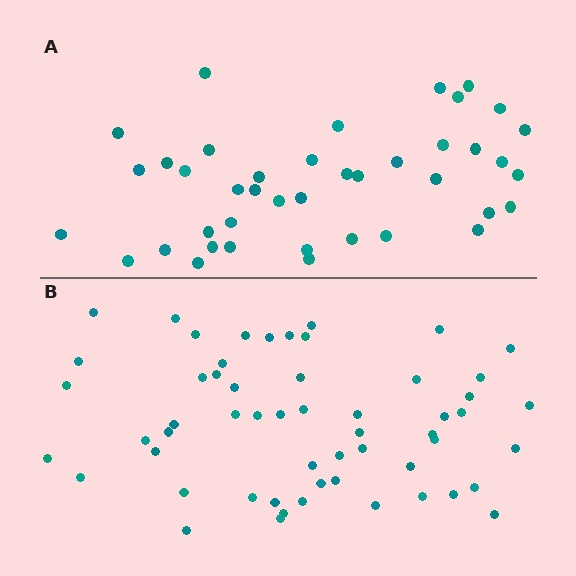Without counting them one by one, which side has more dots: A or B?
Region B (the bottom region) has more dots.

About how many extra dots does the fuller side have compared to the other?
Region B has approximately 15 more dots than region A.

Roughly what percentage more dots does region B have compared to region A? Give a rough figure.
About 35% more.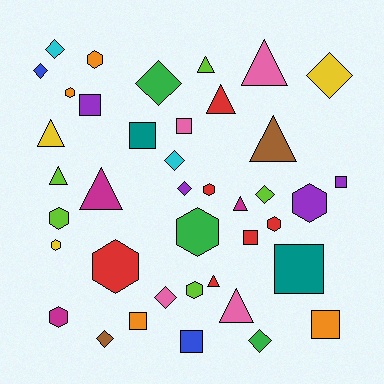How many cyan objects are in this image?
There are 2 cyan objects.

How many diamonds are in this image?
There are 10 diamonds.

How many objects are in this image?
There are 40 objects.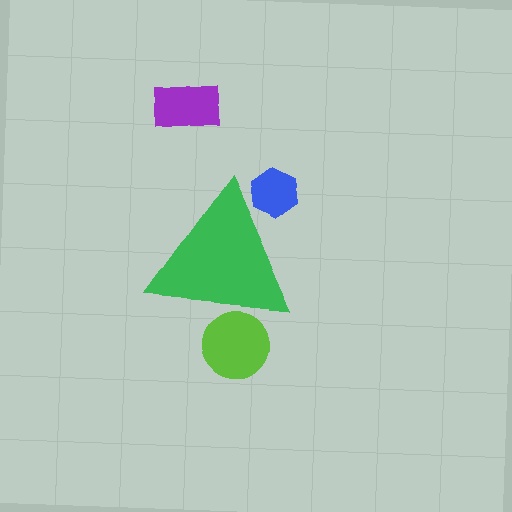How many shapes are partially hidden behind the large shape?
2 shapes are partially hidden.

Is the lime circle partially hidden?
Yes, the lime circle is partially hidden behind the green triangle.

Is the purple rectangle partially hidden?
No, the purple rectangle is fully visible.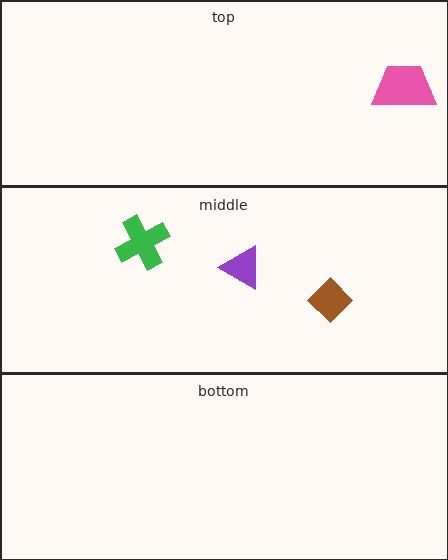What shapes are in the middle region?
The purple triangle, the green cross, the brown diamond.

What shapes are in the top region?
The pink trapezoid.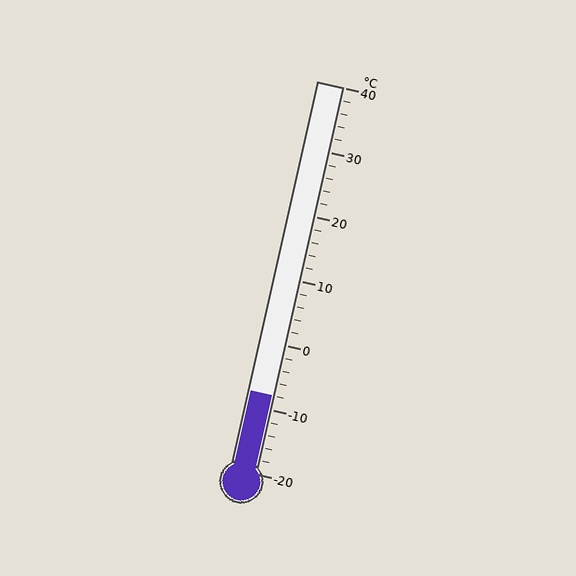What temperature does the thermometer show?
The thermometer shows approximately -8°C.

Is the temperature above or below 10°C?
The temperature is below 10°C.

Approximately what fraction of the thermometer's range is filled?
The thermometer is filled to approximately 20% of its range.